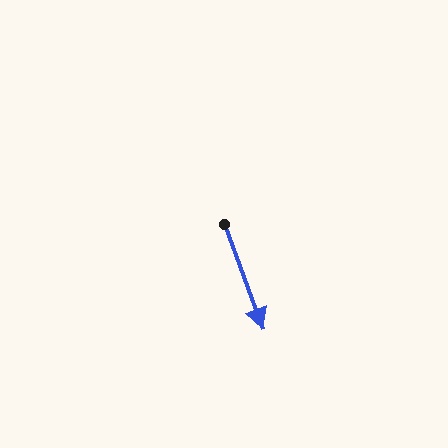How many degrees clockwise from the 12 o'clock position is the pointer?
Approximately 160 degrees.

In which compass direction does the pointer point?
South.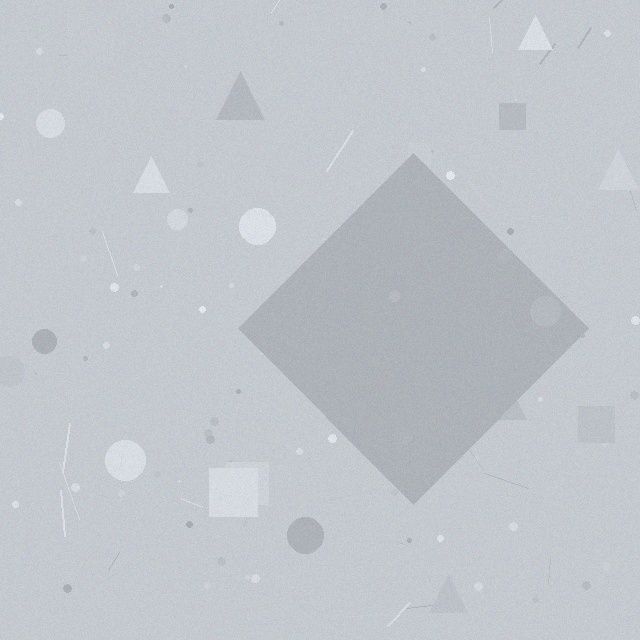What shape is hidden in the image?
A diamond is hidden in the image.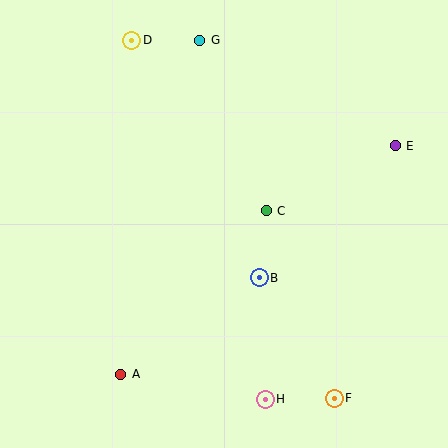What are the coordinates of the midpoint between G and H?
The midpoint between G and H is at (232, 220).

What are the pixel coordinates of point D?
Point D is at (132, 40).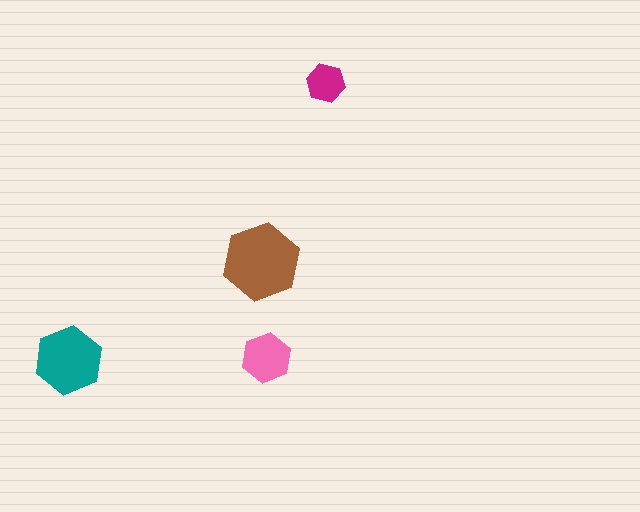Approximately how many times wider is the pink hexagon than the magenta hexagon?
About 1.5 times wider.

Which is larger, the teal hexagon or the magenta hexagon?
The teal one.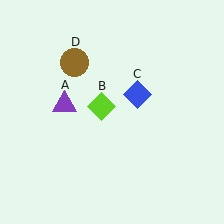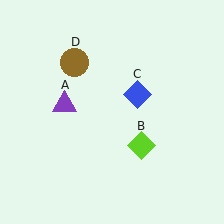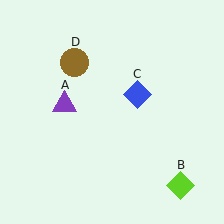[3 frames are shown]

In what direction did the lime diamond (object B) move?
The lime diamond (object B) moved down and to the right.